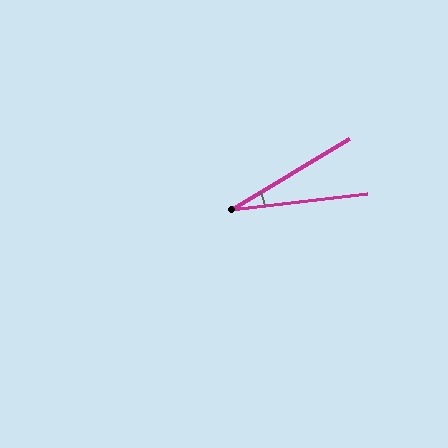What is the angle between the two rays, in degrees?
Approximately 24 degrees.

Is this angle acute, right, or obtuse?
It is acute.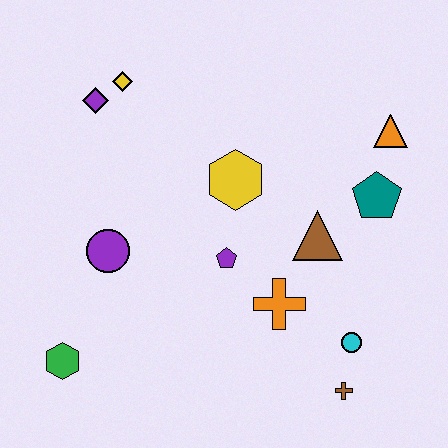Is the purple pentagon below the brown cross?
No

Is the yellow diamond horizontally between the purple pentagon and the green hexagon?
Yes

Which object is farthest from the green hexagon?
The orange triangle is farthest from the green hexagon.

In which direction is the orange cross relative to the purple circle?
The orange cross is to the right of the purple circle.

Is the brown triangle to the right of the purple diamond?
Yes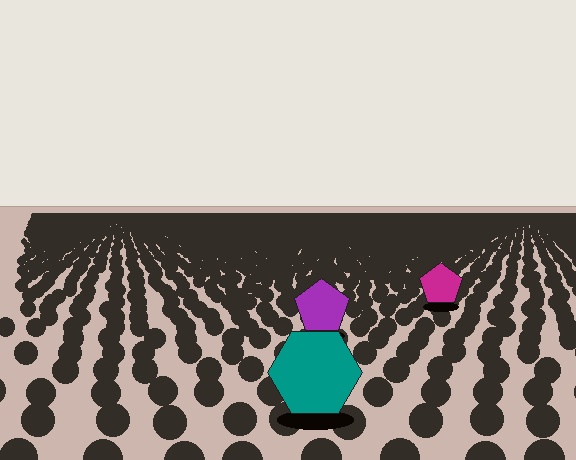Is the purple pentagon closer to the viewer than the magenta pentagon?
Yes. The purple pentagon is closer — you can tell from the texture gradient: the ground texture is coarser near it.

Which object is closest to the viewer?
The teal hexagon is closest. The texture marks near it are larger and more spread out.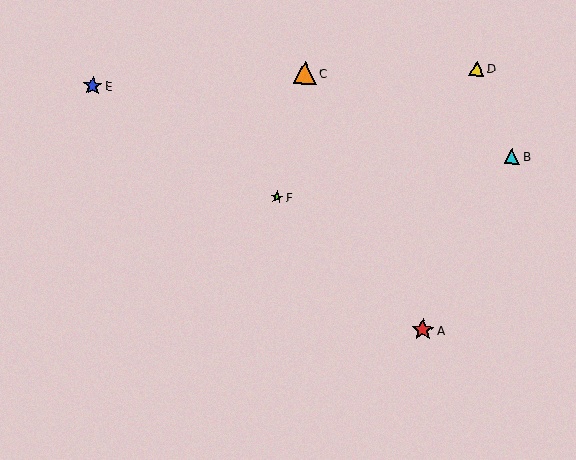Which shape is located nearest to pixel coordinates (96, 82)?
The blue star (labeled E) at (93, 86) is nearest to that location.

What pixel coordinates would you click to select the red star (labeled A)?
Click at (423, 330) to select the red star A.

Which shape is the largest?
The orange triangle (labeled C) is the largest.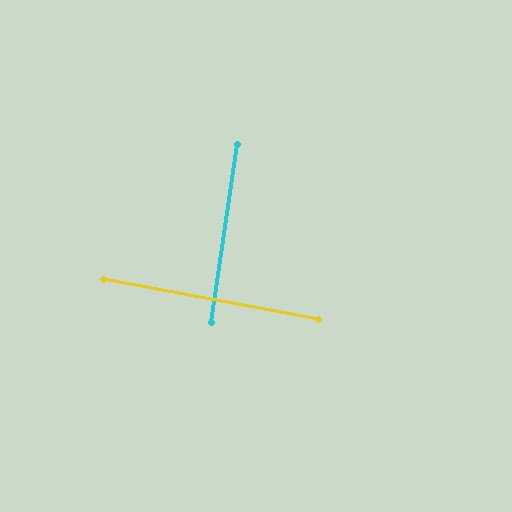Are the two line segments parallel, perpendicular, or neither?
Perpendicular — they meet at approximately 88°.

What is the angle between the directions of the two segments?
Approximately 88 degrees.